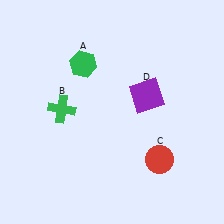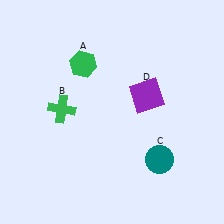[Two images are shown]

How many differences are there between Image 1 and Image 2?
There is 1 difference between the two images.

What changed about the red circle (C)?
In Image 1, C is red. In Image 2, it changed to teal.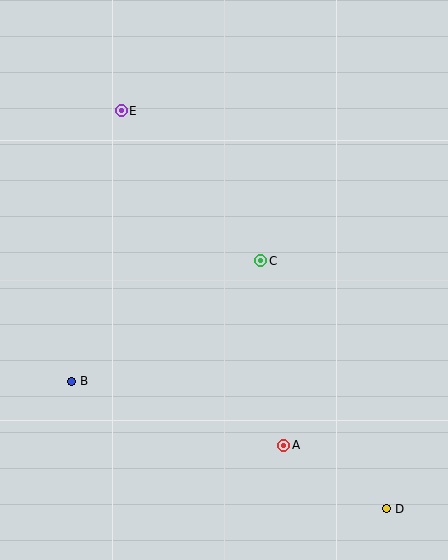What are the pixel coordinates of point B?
Point B is at (72, 381).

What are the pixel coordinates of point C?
Point C is at (261, 261).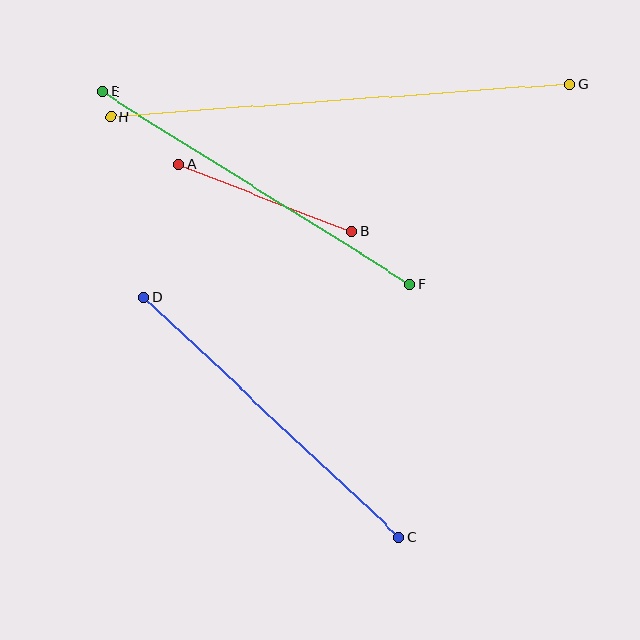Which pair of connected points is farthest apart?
Points G and H are farthest apart.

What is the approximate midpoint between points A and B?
The midpoint is at approximately (265, 198) pixels.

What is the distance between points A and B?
The distance is approximately 185 pixels.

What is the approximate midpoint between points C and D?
The midpoint is at approximately (271, 417) pixels.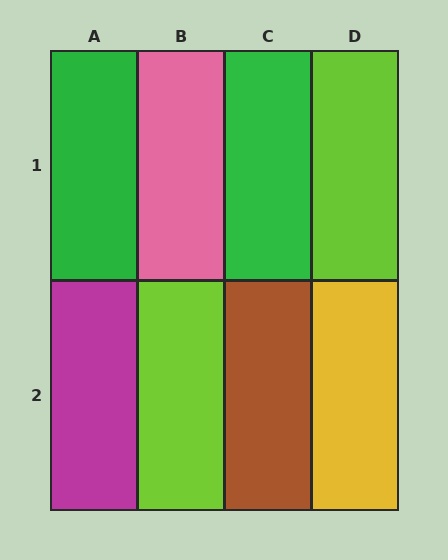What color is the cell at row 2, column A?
Magenta.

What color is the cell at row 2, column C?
Brown.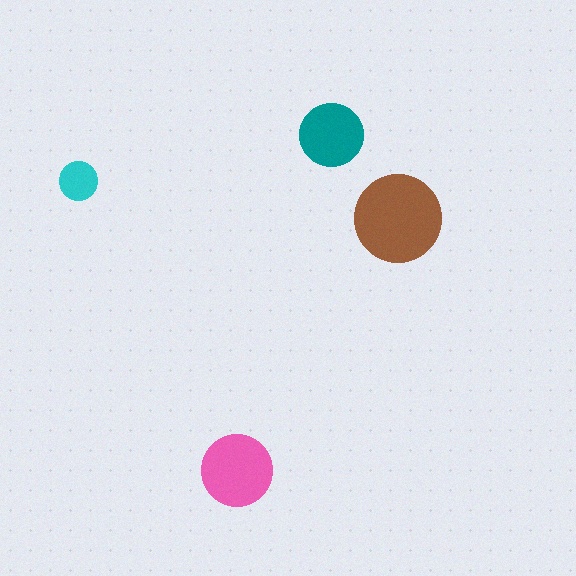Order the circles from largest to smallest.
the brown one, the pink one, the teal one, the cyan one.